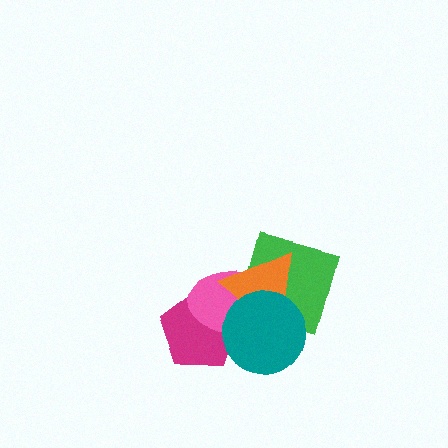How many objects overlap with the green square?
3 objects overlap with the green square.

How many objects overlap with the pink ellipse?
4 objects overlap with the pink ellipse.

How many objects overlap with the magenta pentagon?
3 objects overlap with the magenta pentagon.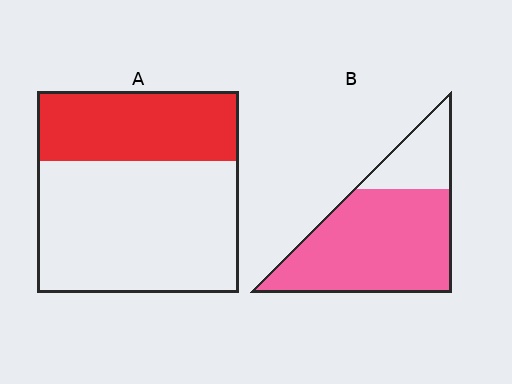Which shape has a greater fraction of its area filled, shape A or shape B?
Shape B.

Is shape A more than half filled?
No.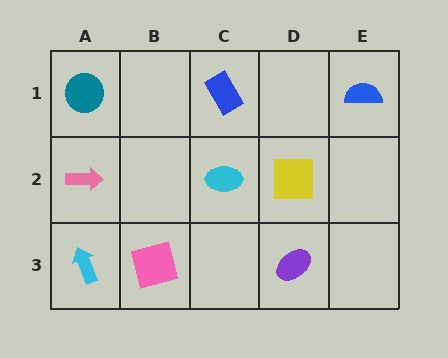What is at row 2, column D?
A yellow square.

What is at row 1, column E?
A blue semicircle.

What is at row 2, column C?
A cyan ellipse.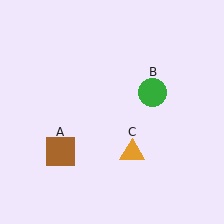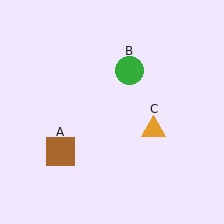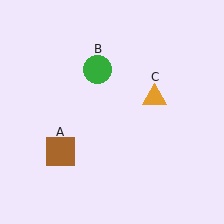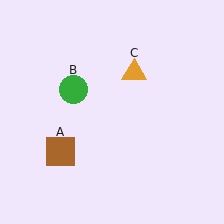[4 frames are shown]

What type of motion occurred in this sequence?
The green circle (object B), orange triangle (object C) rotated counterclockwise around the center of the scene.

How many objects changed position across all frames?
2 objects changed position: green circle (object B), orange triangle (object C).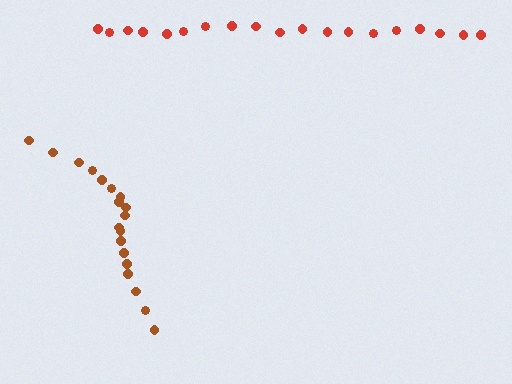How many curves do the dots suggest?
There are 2 distinct paths.